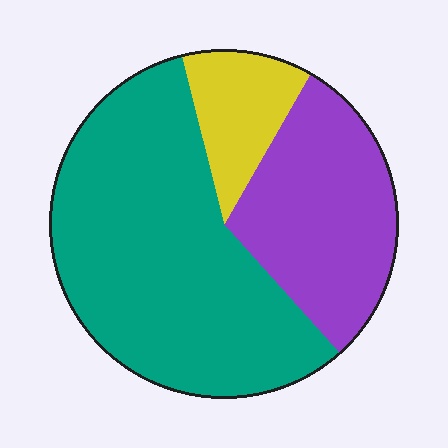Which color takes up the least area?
Yellow, at roughly 10%.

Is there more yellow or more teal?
Teal.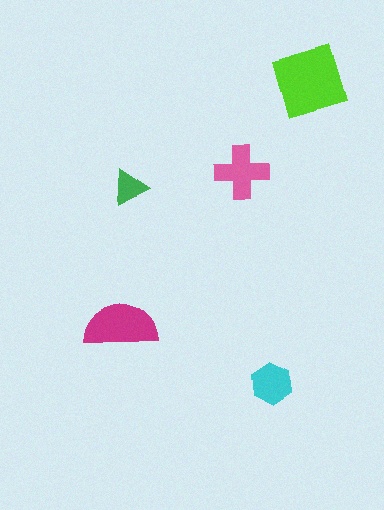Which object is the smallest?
The green triangle.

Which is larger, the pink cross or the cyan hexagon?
The pink cross.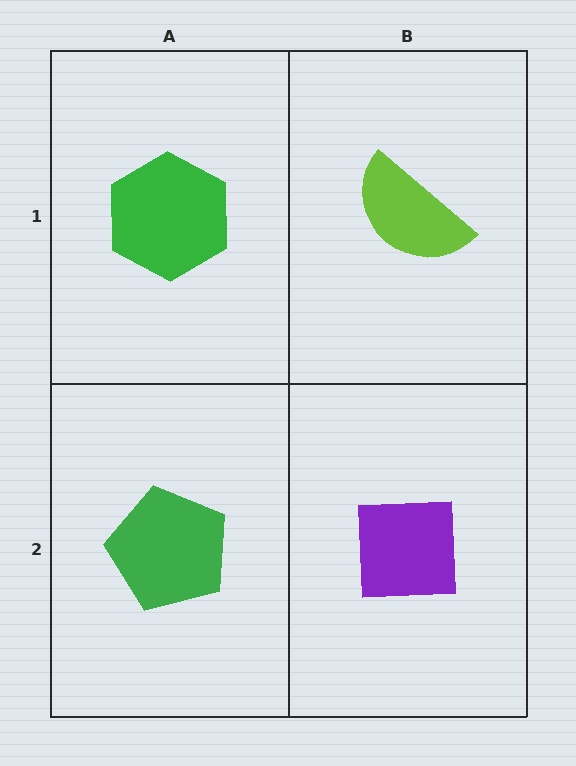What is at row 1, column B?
A lime semicircle.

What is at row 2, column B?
A purple square.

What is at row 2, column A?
A green pentagon.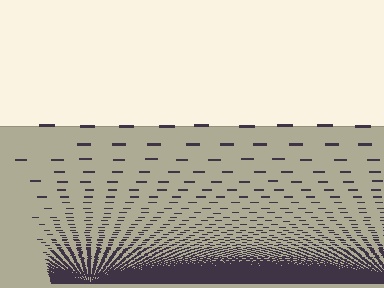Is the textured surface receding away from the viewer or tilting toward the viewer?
The surface appears to tilt toward the viewer. Texture elements get larger and sparser toward the top.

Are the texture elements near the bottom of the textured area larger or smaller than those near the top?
Smaller. The gradient is inverted — elements near the bottom are smaller and denser.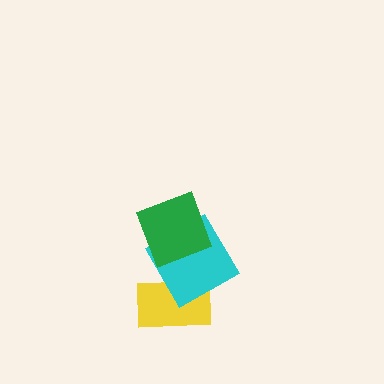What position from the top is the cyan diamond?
The cyan diamond is 2nd from the top.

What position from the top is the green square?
The green square is 1st from the top.